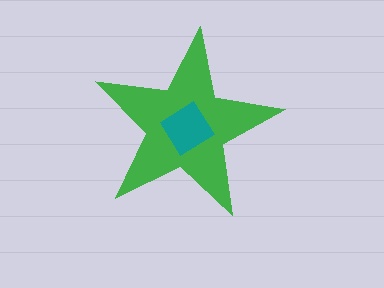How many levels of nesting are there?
2.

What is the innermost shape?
The teal diamond.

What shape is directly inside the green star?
The teal diamond.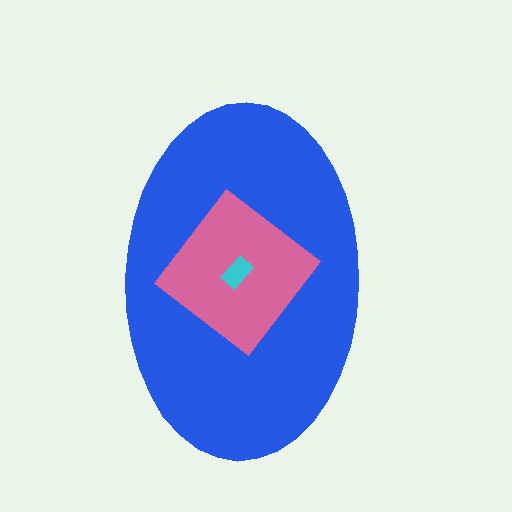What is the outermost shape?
The blue ellipse.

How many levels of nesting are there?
3.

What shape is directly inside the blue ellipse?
The pink diamond.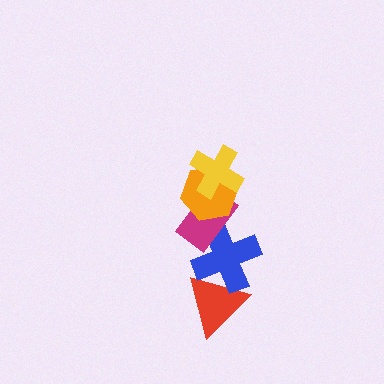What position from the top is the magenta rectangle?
The magenta rectangle is 3rd from the top.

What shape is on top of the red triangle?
The blue cross is on top of the red triangle.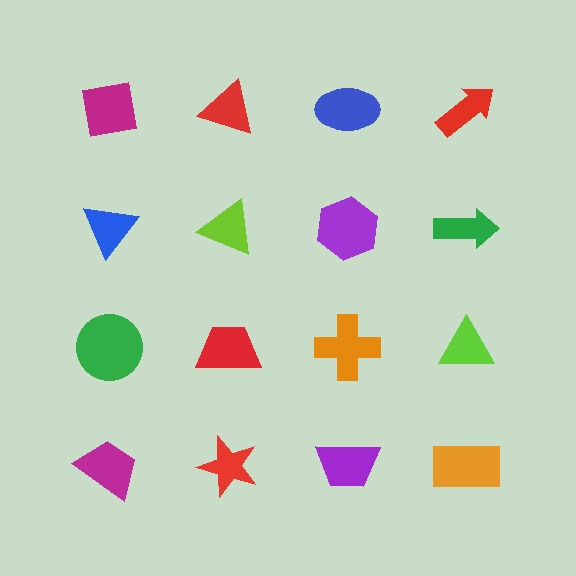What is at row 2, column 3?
A purple hexagon.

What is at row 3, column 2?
A red trapezoid.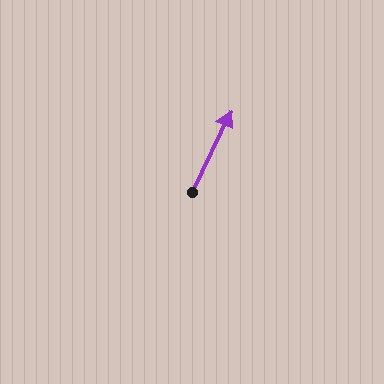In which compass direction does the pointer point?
Northeast.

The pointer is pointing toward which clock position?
Roughly 1 o'clock.